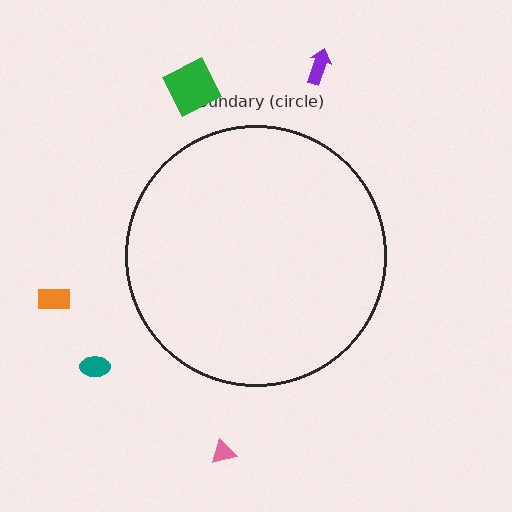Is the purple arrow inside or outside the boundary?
Outside.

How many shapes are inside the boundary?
0 inside, 5 outside.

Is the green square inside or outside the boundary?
Outside.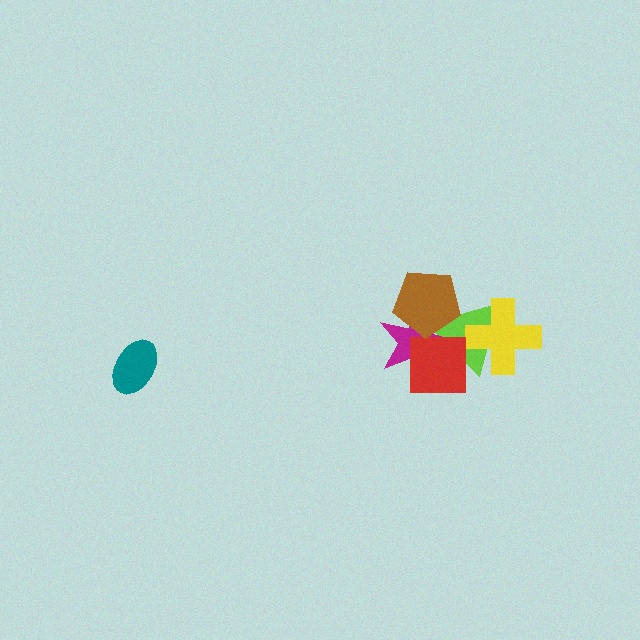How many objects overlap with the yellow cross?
1 object overlaps with the yellow cross.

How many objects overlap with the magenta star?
3 objects overlap with the magenta star.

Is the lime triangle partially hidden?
Yes, it is partially covered by another shape.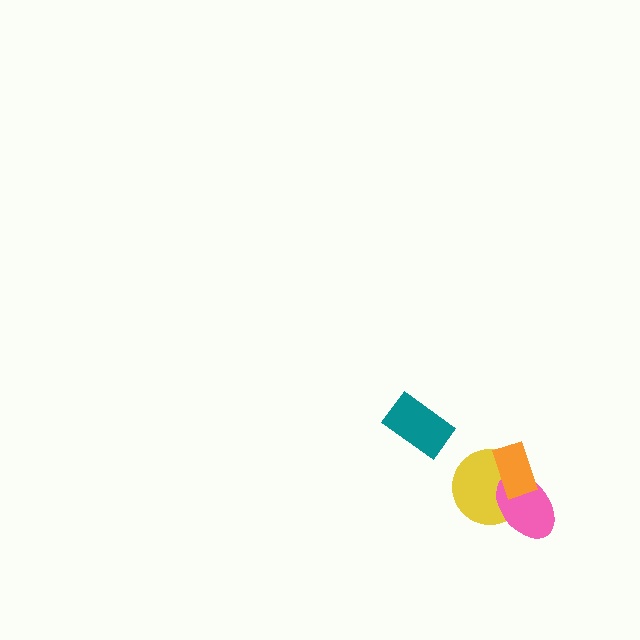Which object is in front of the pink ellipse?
The orange rectangle is in front of the pink ellipse.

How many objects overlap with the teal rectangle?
0 objects overlap with the teal rectangle.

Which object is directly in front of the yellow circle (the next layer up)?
The pink ellipse is directly in front of the yellow circle.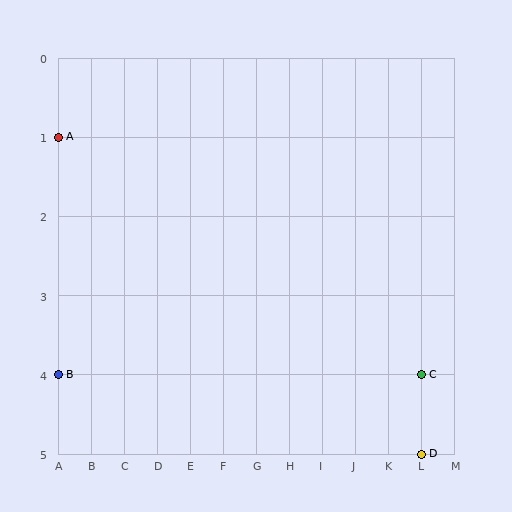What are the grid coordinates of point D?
Point D is at grid coordinates (L, 5).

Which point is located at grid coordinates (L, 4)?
Point C is at (L, 4).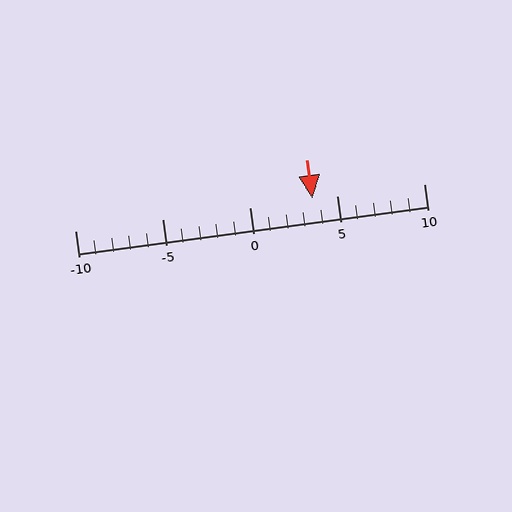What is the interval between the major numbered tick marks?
The major tick marks are spaced 5 units apart.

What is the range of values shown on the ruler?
The ruler shows values from -10 to 10.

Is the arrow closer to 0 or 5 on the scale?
The arrow is closer to 5.